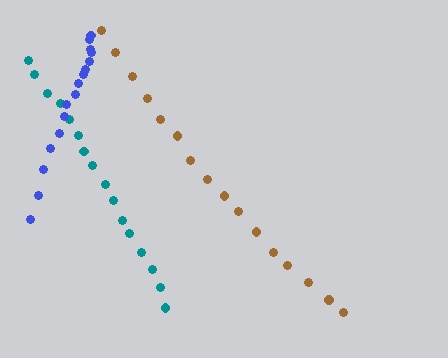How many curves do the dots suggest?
There are 3 distinct paths.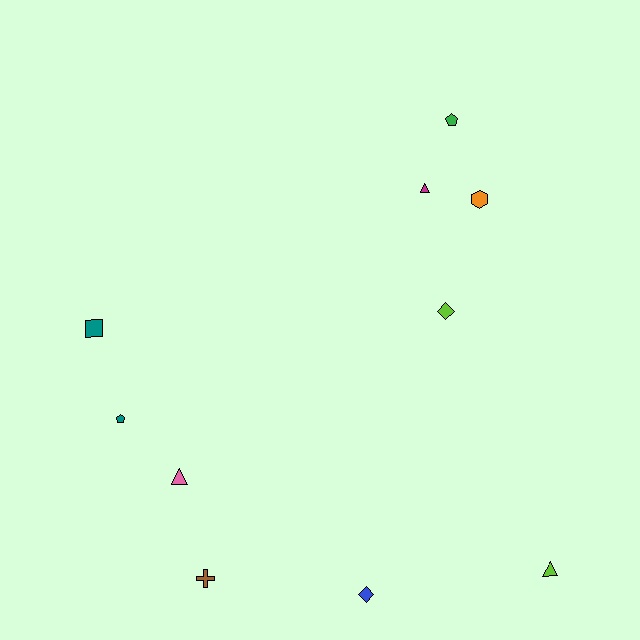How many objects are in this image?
There are 10 objects.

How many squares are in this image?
There is 1 square.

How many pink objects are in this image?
There is 1 pink object.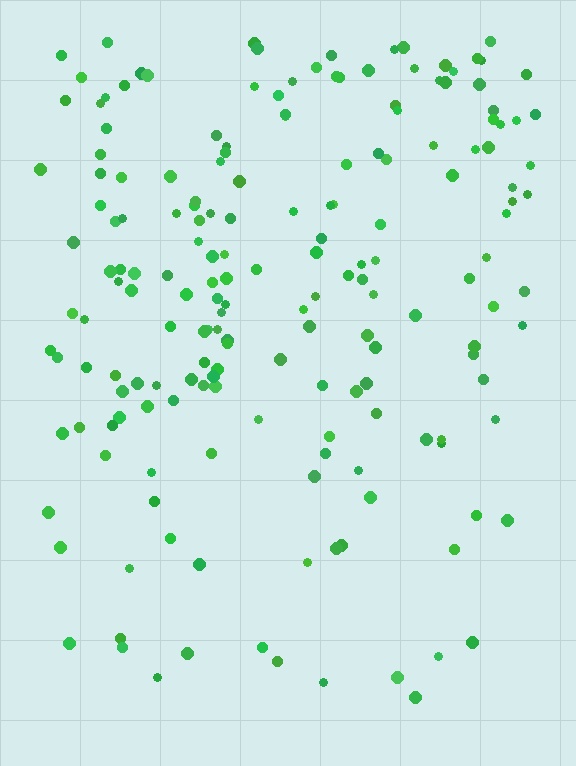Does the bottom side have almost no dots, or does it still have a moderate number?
Still a moderate number, just noticeably fewer than the top.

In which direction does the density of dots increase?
From bottom to top, with the top side densest.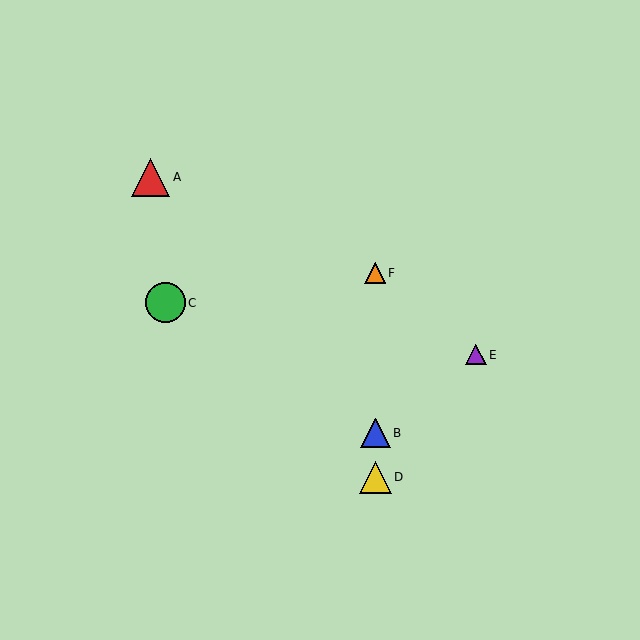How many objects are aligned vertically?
3 objects (B, D, F) are aligned vertically.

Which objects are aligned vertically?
Objects B, D, F are aligned vertically.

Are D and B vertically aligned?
Yes, both are at x≈375.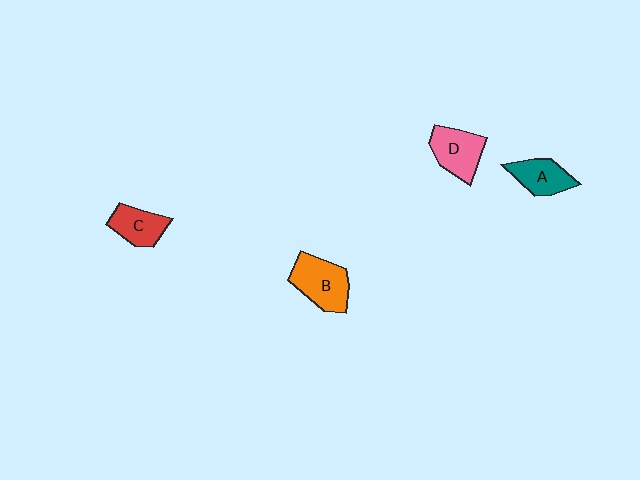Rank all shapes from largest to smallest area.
From largest to smallest: B (orange), D (pink), A (teal), C (red).